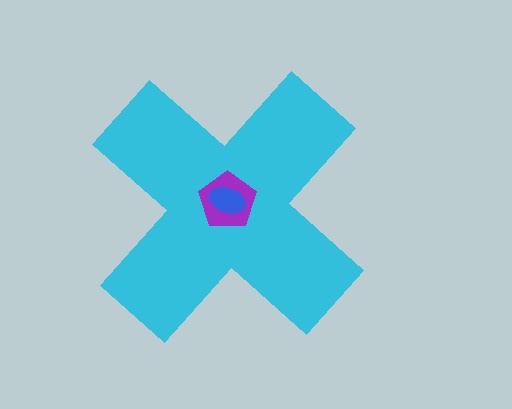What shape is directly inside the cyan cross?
The purple pentagon.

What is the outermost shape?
The cyan cross.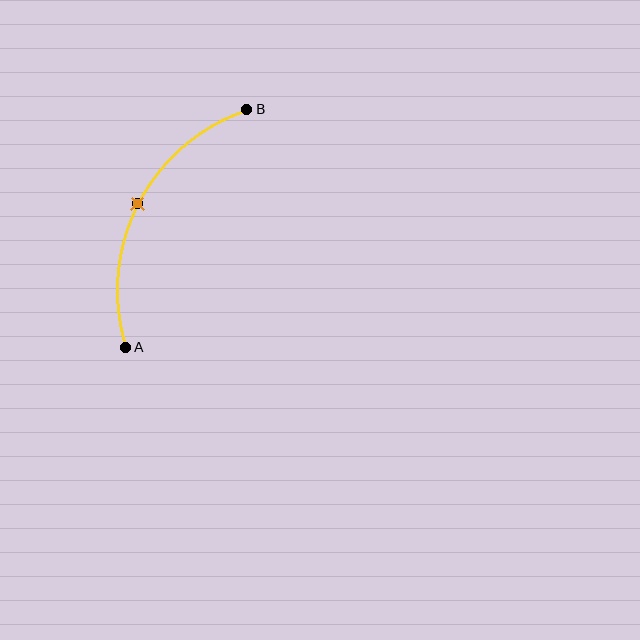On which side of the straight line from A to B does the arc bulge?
The arc bulges to the left of the straight line connecting A and B.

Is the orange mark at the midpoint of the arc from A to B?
Yes. The orange mark lies on the arc at equal arc-length from both A and B — it is the arc midpoint.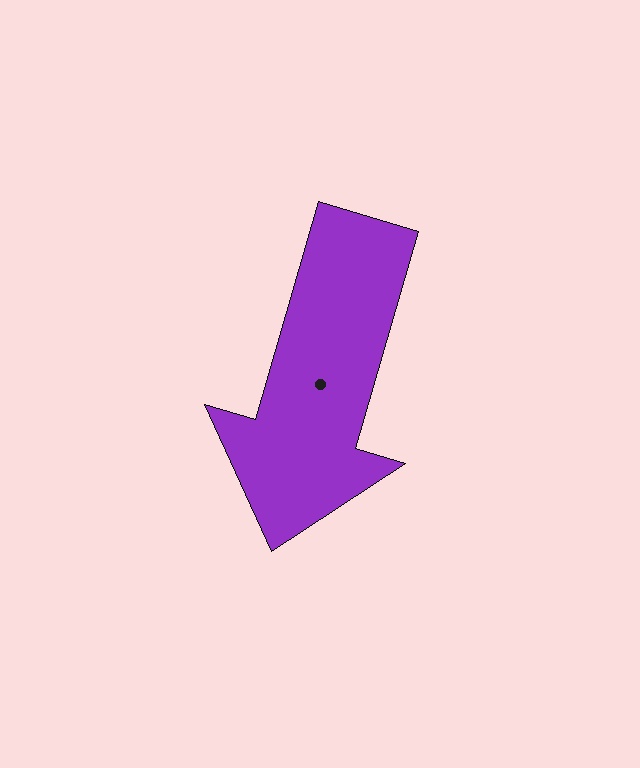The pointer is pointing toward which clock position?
Roughly 7 o'clock.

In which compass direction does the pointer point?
South.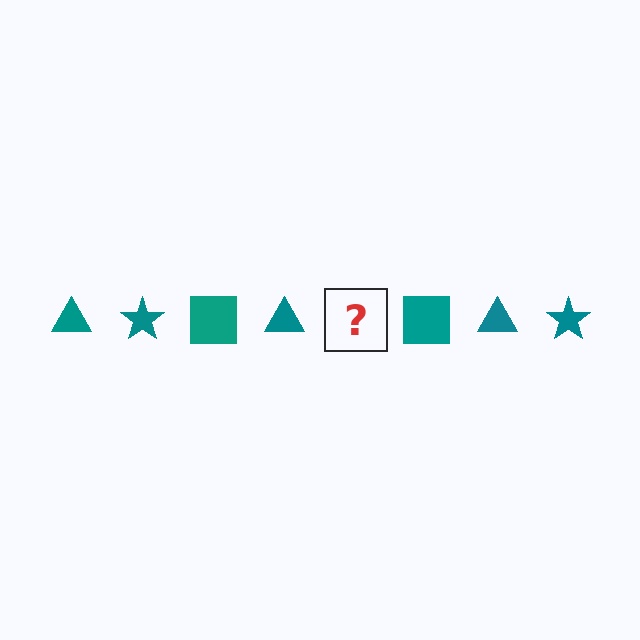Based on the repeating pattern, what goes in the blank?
The blank should be a teal star.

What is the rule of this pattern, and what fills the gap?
The rule is that the pattern cycles through triangle, star, square shapes in teal. The gap should be filled with a teal star.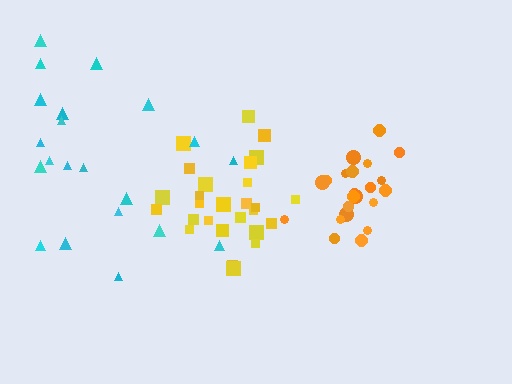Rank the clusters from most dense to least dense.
orange, yellow, cyan.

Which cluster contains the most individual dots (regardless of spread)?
Yellow (27).